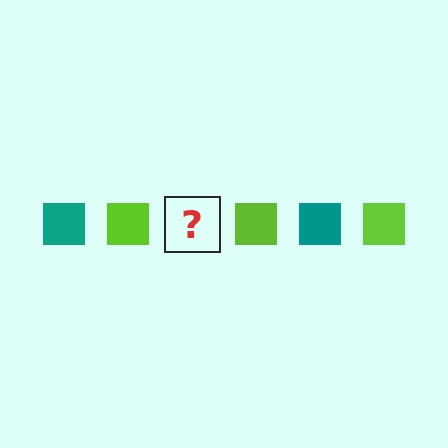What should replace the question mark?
The question mark should be replaced with a teal square.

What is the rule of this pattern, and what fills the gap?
The rule is that the pattern cycles through teal, lime squares. The gap should be filled with a teal square.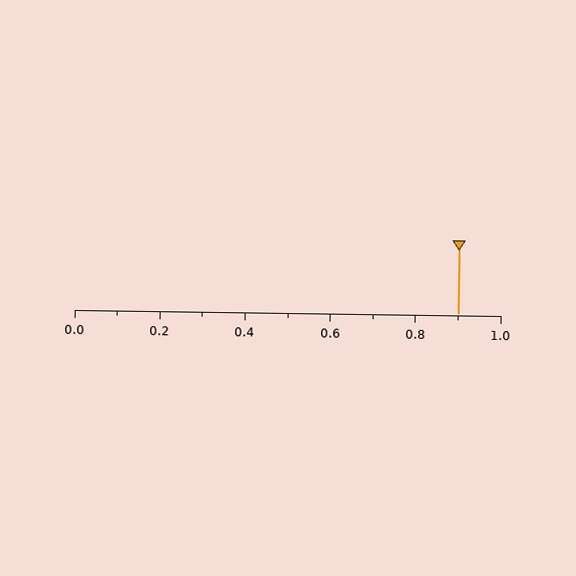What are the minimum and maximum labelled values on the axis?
The axis runs from 0.0 to 1.0.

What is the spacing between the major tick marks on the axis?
The major ticks are spaced 0.2 apart.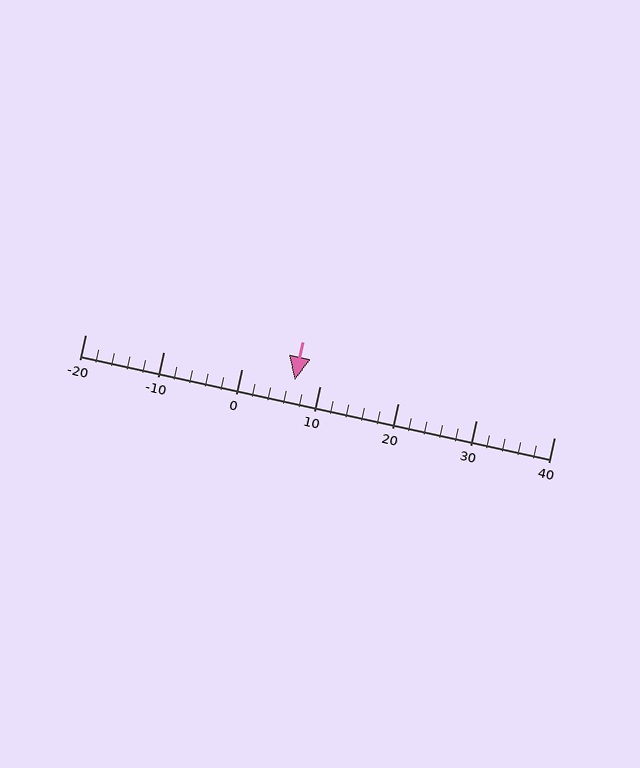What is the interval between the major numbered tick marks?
The major tick marks are spaced 10 units apart.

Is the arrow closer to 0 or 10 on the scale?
The arrow is closer to 10.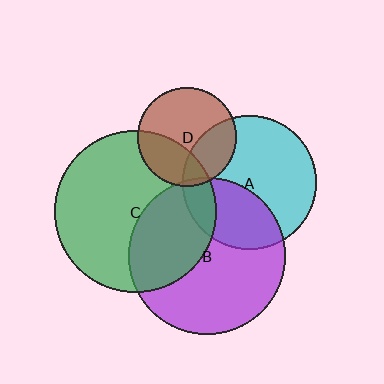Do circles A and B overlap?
Yes.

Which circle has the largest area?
Circle C (green).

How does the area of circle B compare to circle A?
Approximately 1.4 times.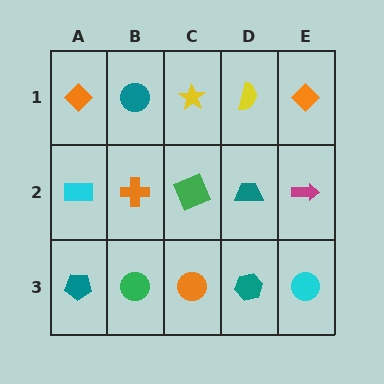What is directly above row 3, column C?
A green square.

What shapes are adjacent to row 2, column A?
An orange diamond (row 1, column A), a teal pentagon (row 3, column A), an orange cross (row 2, column B).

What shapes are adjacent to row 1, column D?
A teal trapezoid (row 2, column D), a yellow star (row 1, column C), an orange diamond (row 1, column E).